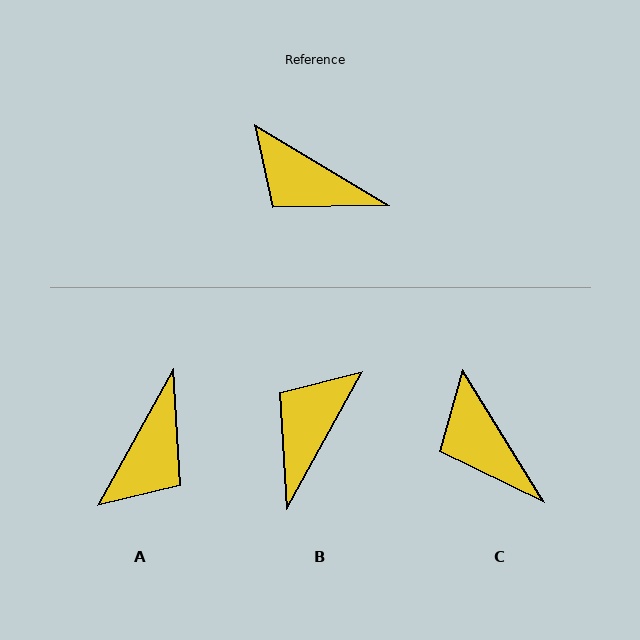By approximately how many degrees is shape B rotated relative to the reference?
Approximately 88 degrees clockwise.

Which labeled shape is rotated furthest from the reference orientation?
A, about 92 degrees away.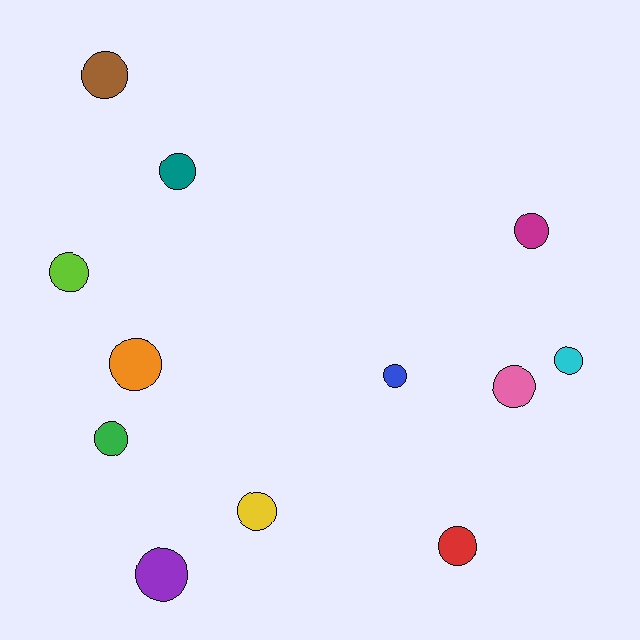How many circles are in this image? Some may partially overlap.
There are 12 circles.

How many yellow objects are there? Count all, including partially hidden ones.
There is 1 yellow object.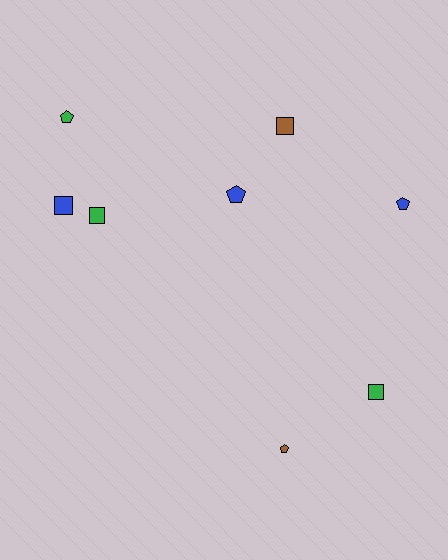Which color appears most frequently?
Blue, with 3 objects.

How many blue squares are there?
There is 1 blue square.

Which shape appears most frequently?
Square, with 4 objects.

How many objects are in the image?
There are 8 objects.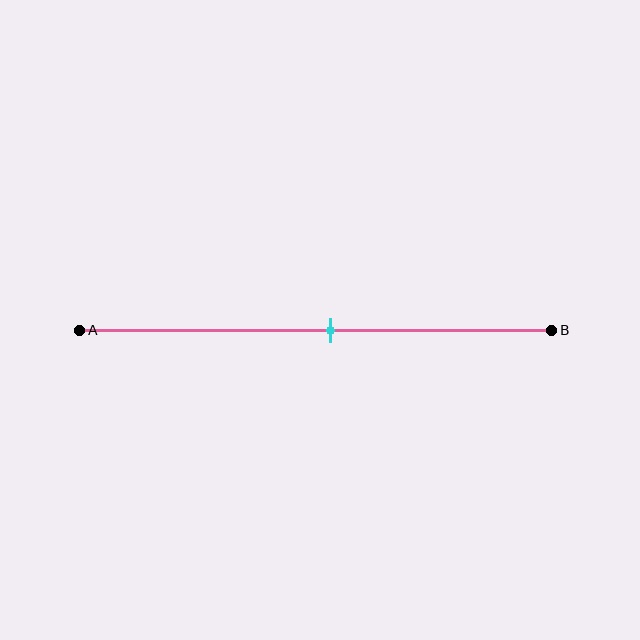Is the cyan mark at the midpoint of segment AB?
No, the mark is at about 55% from A, not at the 50% midpoint.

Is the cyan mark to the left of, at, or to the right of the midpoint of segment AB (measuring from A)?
The cyan mark is to the right of the midpoint of segment AB.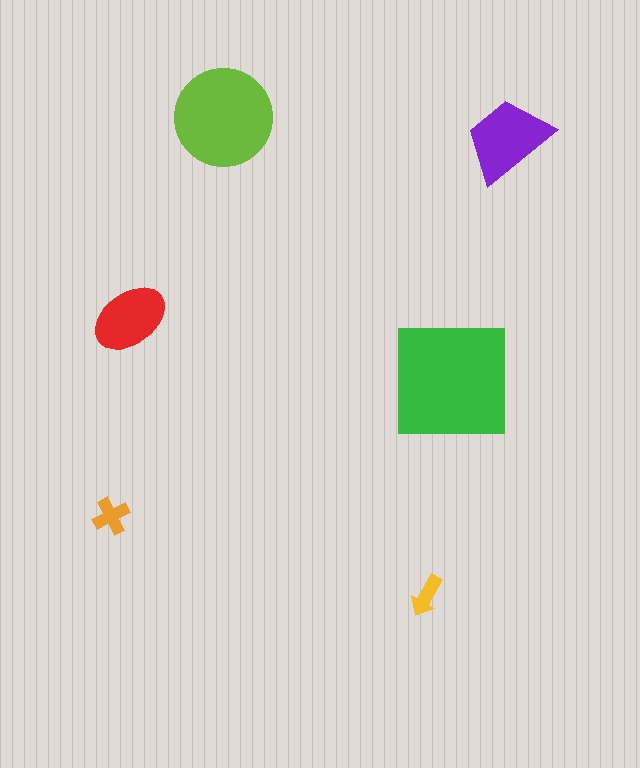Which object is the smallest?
The yellow arrow.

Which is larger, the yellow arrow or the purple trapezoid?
The purple trapezoid.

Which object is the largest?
The green square.